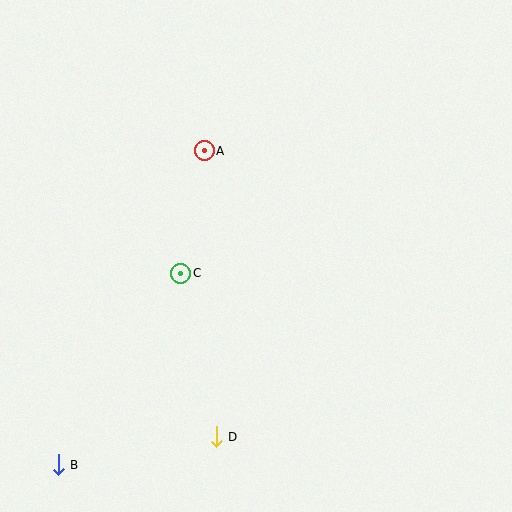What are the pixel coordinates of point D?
Point D is at (216, 437).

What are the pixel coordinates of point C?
Point C is at (181, 273).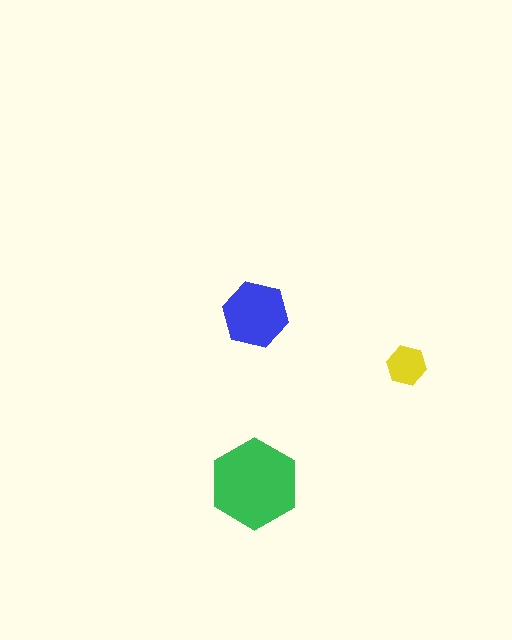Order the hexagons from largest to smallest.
the green one, the blue one, the yellow one.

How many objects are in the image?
There are 3 objects in the image.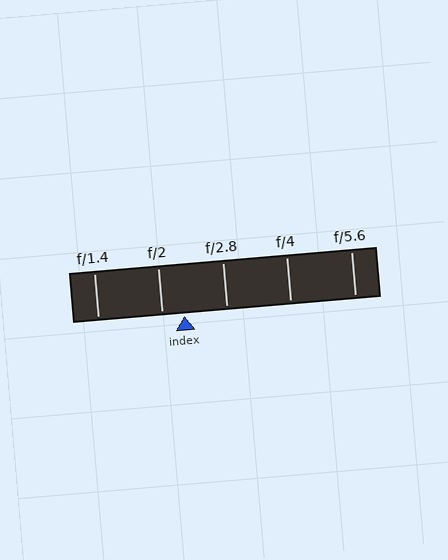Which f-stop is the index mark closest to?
The index mark is closest to f/2.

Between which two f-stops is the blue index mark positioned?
The index mark is between f/2 and f/2.8.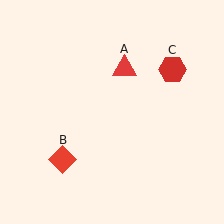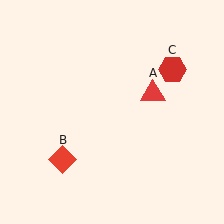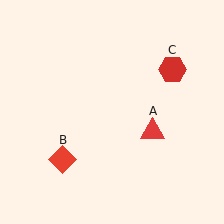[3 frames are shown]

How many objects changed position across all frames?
1 object changed position: red triangle (object A).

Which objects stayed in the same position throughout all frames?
Red diamond (object B) and red hexagon (object C) remained stationary.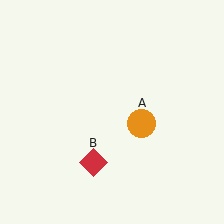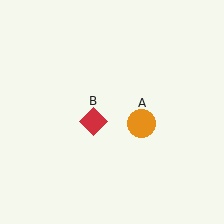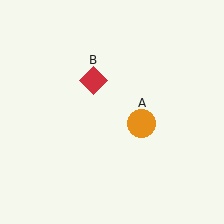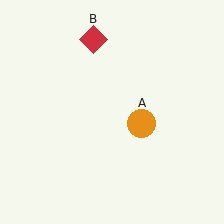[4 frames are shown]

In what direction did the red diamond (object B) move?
The red diamond (object B) moved up.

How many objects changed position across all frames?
1 object changed position: red diamond (object B).